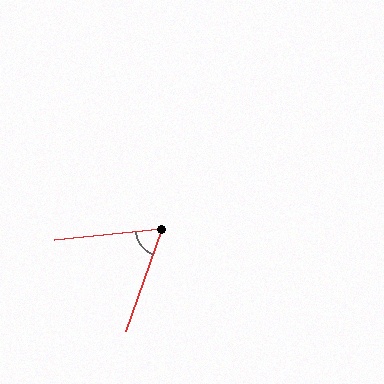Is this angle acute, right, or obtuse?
It is acute.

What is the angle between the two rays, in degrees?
Approximately 65 degrees.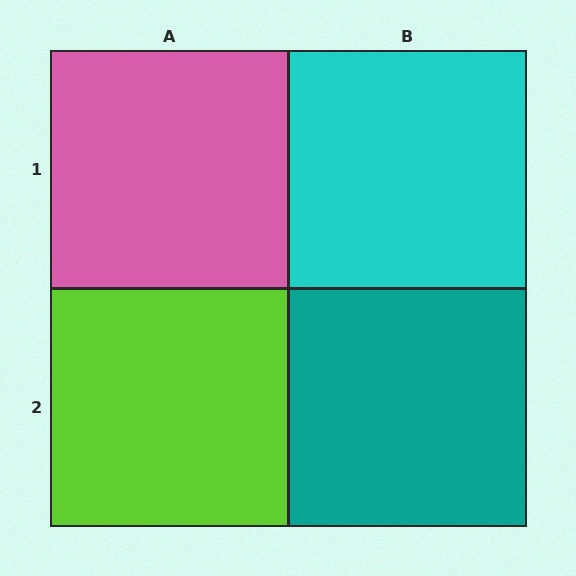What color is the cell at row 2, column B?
Teal.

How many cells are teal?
1 cell is teal.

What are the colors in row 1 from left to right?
Pink, cyan.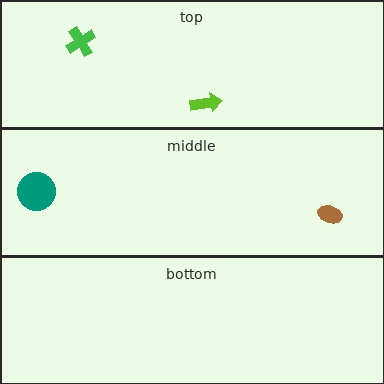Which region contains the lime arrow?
The top region.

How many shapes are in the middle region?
2.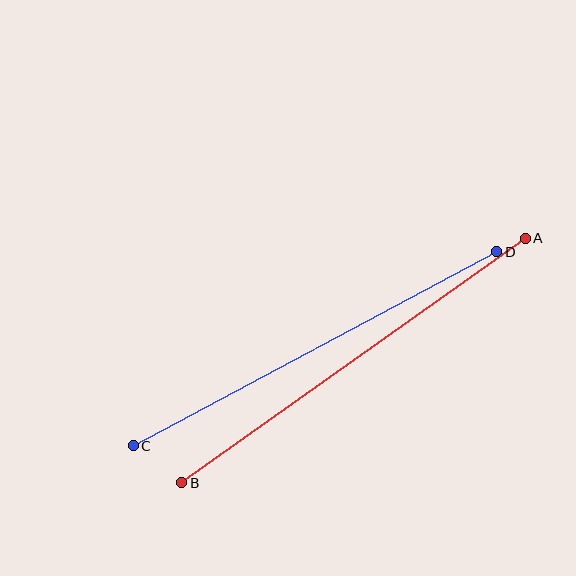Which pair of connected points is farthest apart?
Points A and B are farthest apart.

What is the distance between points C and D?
The distance is approximately 412 pixels.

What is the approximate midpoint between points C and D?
The midpoint is at approximately (315, 349) pixels.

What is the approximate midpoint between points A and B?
The midpoint is at approximately (353, 360) pixels.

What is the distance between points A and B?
The distance is approximately 421 pixels.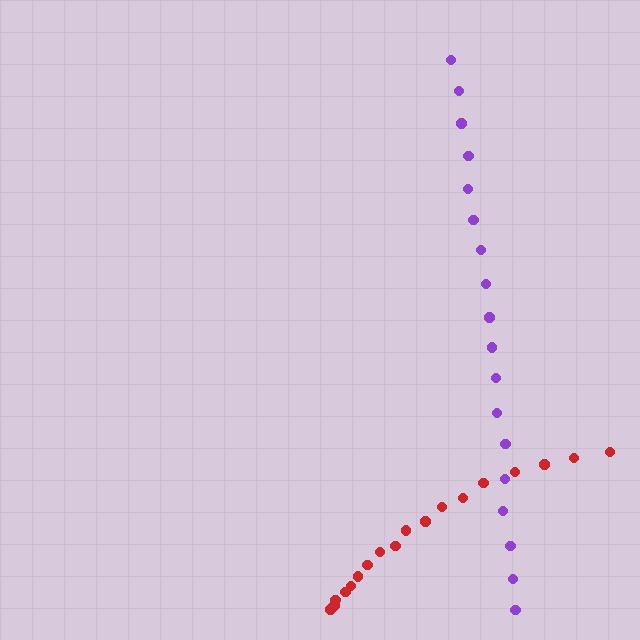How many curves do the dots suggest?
There are 2 distinct paths.